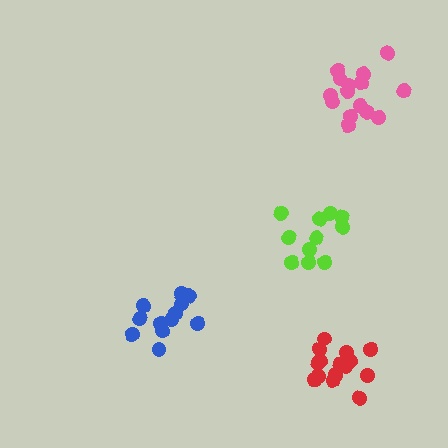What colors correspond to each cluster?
The clusters are colored: lime, pink, blue, red.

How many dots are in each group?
Group 1: 11 dots, Group 2: 15 dots, Group 3: 12 dots, Group 4: 15 dots (53 total).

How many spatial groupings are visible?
There are 4 spatial groupings.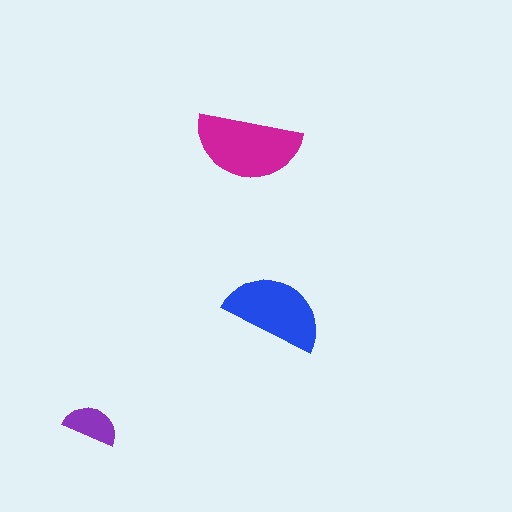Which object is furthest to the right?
The blue semicircle is rightmost.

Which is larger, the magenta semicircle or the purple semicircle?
The magenta one.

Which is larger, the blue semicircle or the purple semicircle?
The blue one.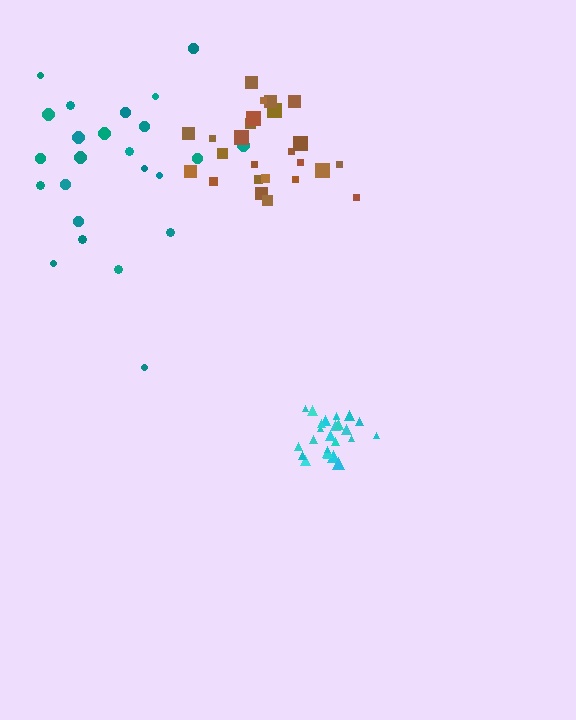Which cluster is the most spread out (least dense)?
Teal.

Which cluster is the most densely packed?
Cyan.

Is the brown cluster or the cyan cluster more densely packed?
Cyan.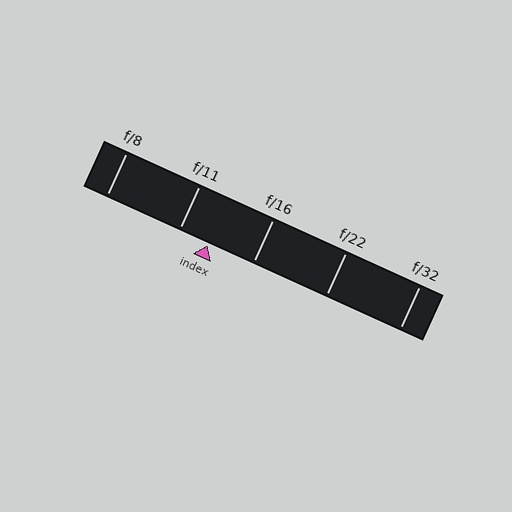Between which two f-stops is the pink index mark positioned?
The index mark is between f/11 and f/16.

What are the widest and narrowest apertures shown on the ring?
The widest aperture shown is f/8 and the narrowest is f/32.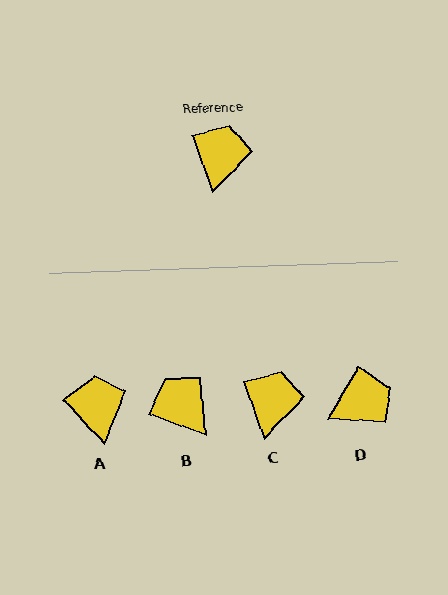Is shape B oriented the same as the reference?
No, it is off by about 50 degrees.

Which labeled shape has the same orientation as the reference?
C.